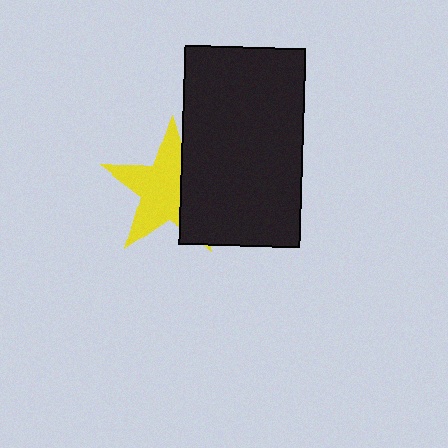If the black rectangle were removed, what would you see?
You would see the complete yellow star.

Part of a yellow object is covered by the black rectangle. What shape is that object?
It is a star.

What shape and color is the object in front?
The object in front is a black rectangle.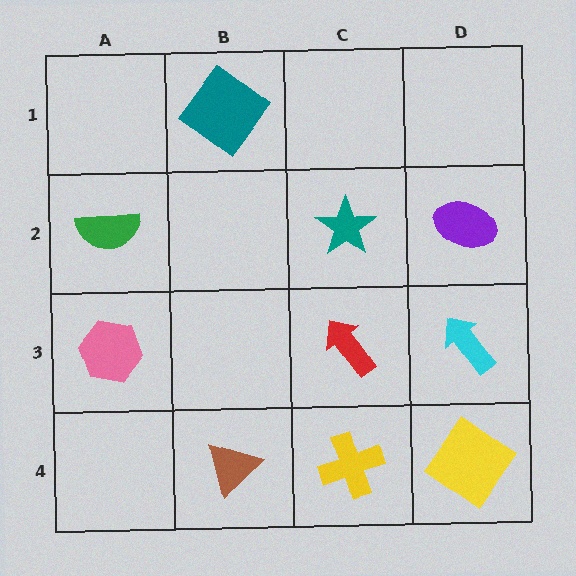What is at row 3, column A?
A pink hexagon.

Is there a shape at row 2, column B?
No, that cell is empty.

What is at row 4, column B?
A brown triangle.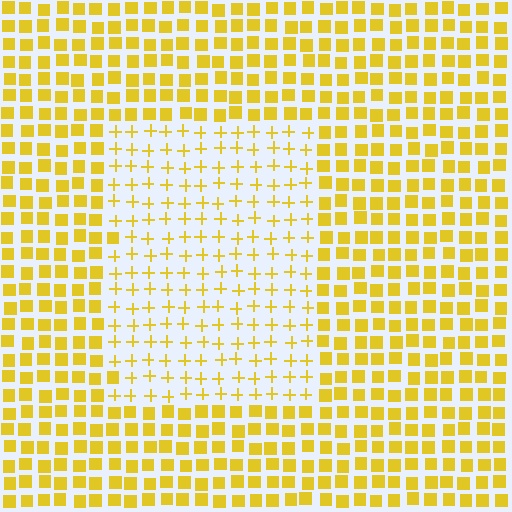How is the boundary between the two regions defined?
The boundary is defined by a change in element shape: plus signs inside vs. squares outside. All elements share the same color and spacing.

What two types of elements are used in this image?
The image uses plus signs inside the rectangle region and squares outside it.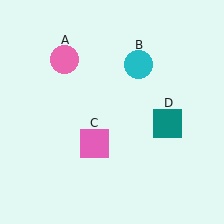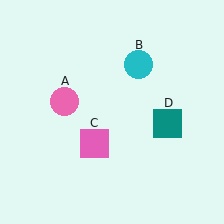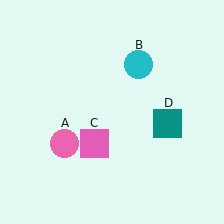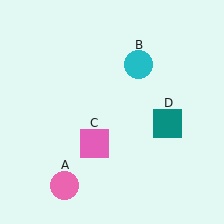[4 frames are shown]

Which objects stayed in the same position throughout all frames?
Cyan circle (object B) and pink square (object C) and teal square (object D) remained stationary.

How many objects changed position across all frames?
1 object changed position: pink circle (object A).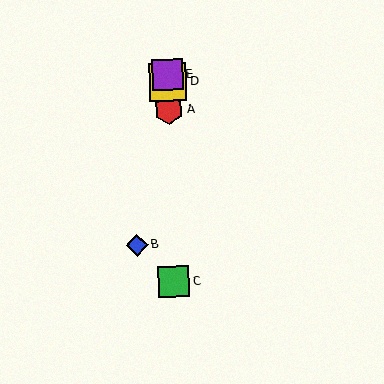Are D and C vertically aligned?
Yes, both are at x≈168.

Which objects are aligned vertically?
Objects A, C, D, E are aligned vertically.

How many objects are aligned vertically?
4 objects (A, C, D, E) are aligned vertically.